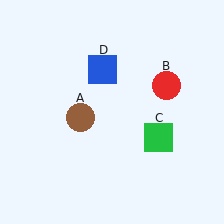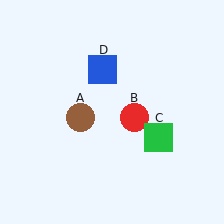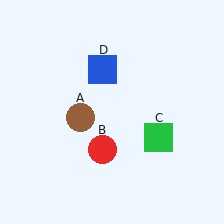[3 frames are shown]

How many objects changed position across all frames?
1 object changed position: red circle (object B).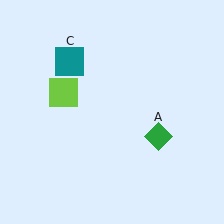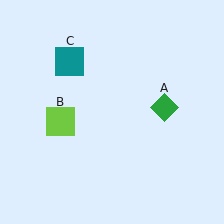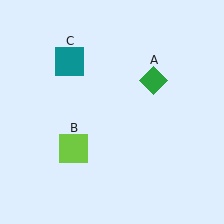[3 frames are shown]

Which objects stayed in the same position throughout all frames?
Teal square (object C) remained stationary.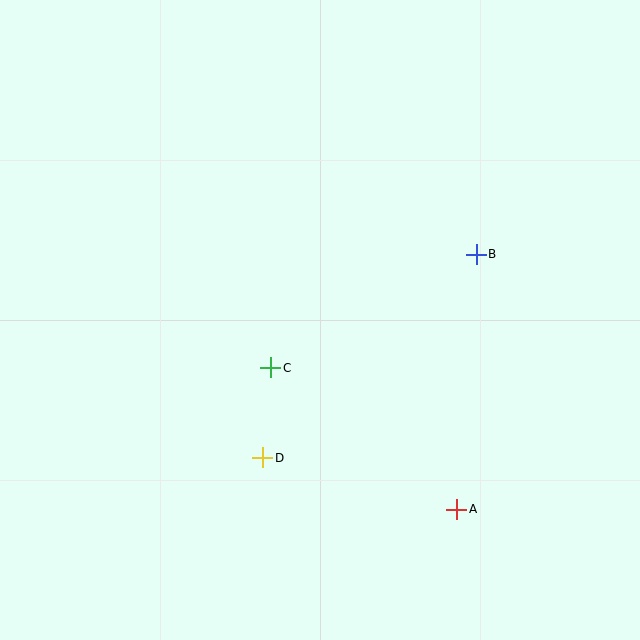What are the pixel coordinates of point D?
Point D is at (263, 458).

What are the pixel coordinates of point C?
Point C is at (271, 368).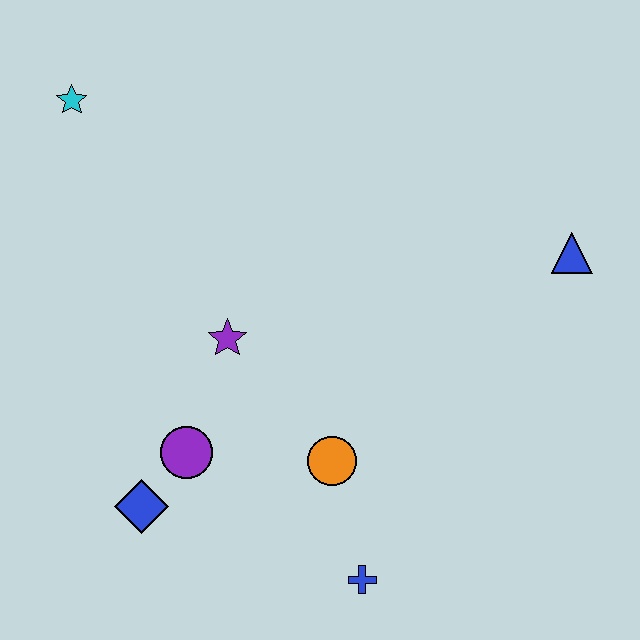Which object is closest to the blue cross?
The orange circle is closest to the blue cross.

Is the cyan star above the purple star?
Yes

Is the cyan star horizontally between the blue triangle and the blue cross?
No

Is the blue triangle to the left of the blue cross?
No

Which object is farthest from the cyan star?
The blue cross is farthest from the cyan star.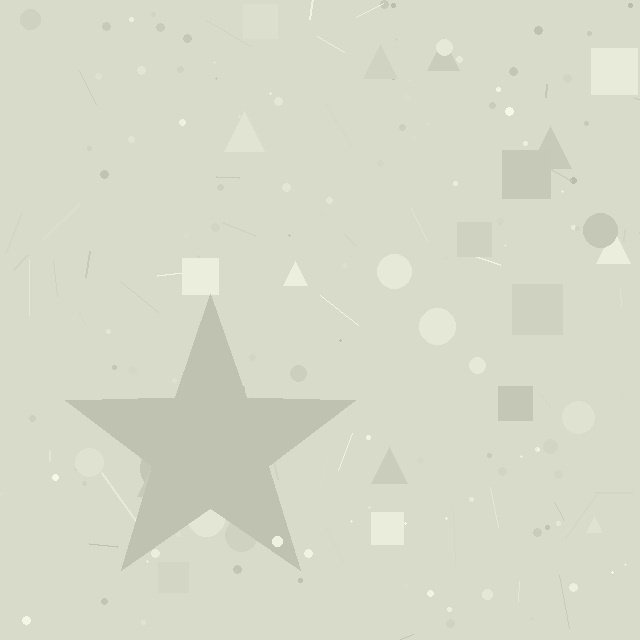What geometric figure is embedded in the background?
A star is embedded in the background.